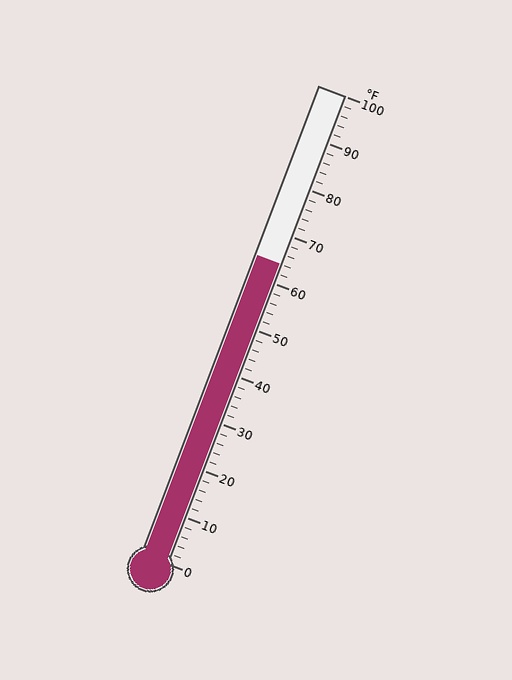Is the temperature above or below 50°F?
The temperature is above 50°F.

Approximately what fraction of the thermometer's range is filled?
The thermometer is filled to approximately 65% of its range.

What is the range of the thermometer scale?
The thermometer scale ranges from 0°F to 100°F.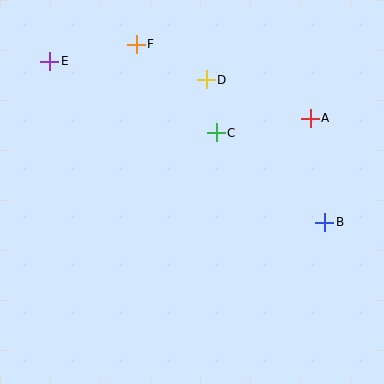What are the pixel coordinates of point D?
Point D is at (206, 80).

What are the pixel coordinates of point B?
Point B is at (325, 222).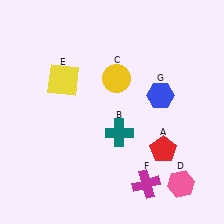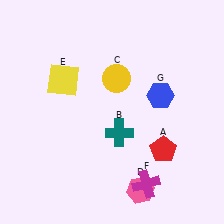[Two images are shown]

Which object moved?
The pink hexagon (D) moved left.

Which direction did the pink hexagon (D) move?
The pink hexagon (D) moved left.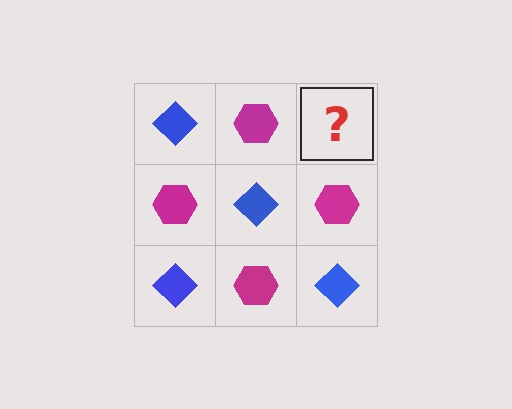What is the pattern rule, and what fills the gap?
The rule is that it alternates blue diamond and magenta hexagon in a checkerboard pattern. The gap should be filled with a blue diamond.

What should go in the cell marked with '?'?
The missing cell should contain a blue diamond.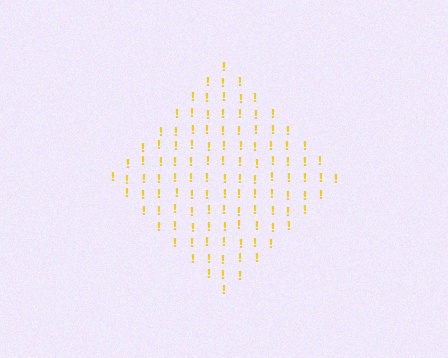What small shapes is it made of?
It is made of small exclamation marks.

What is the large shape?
The large shape is a diamond.